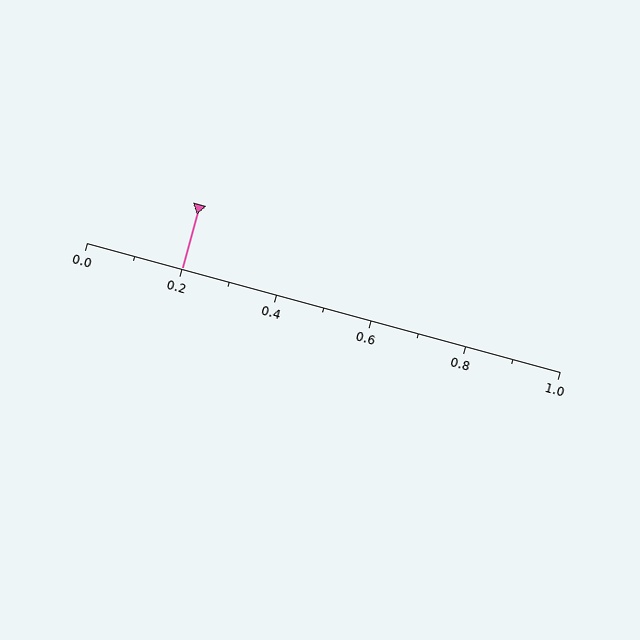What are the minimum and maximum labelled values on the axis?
The axis runs from 0.0 to 1.0.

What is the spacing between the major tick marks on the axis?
The major ticks are spaced 0.2 apart.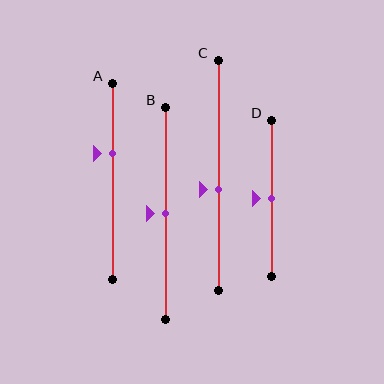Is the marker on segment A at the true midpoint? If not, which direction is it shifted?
No, the marker on segment A is shifted upward by about 14% of the segment length.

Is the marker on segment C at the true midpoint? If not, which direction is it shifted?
No, the marker on segment C is shifted downward by about 6% of the segment length.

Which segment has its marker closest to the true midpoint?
Segment B has its marker closest to the true midpoint.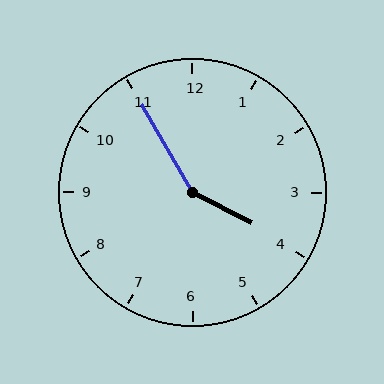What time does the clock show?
3:55.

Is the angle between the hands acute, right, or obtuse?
It is obtuse.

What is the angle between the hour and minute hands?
Approximately 148 degrees.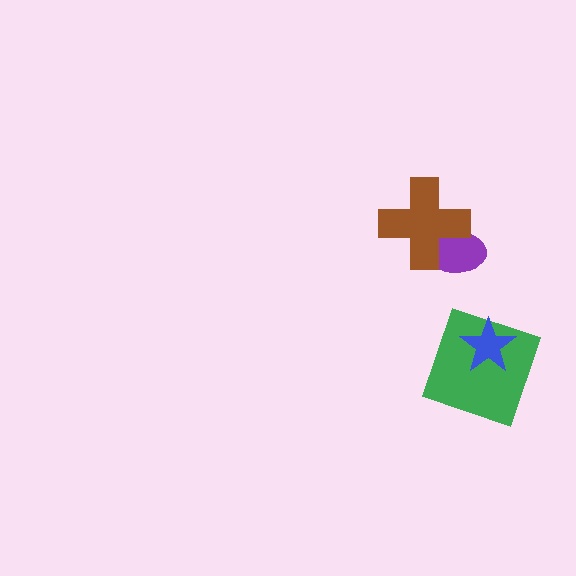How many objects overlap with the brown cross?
1 object overlaps with the brown cross.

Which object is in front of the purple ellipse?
The brown cross is in front of the purple ellipse.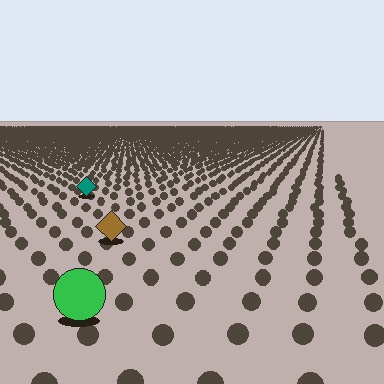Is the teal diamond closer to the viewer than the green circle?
No. The green circle is closer — you can tell from the texture gradient: the ground texture is coarser near it.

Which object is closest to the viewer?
The green circle is closest. The texture marks near it are larger and more spread out.